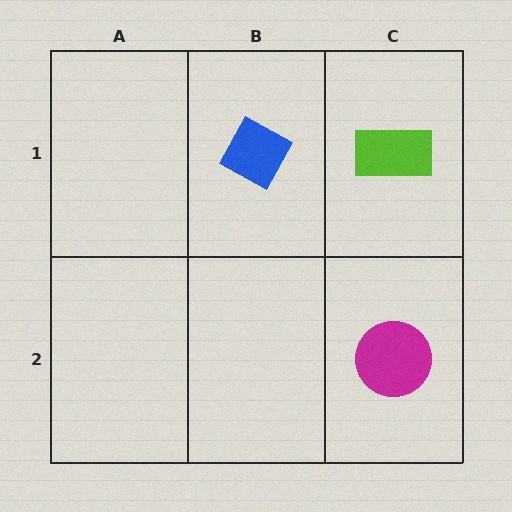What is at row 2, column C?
A magenta circle.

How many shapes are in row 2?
1 shape.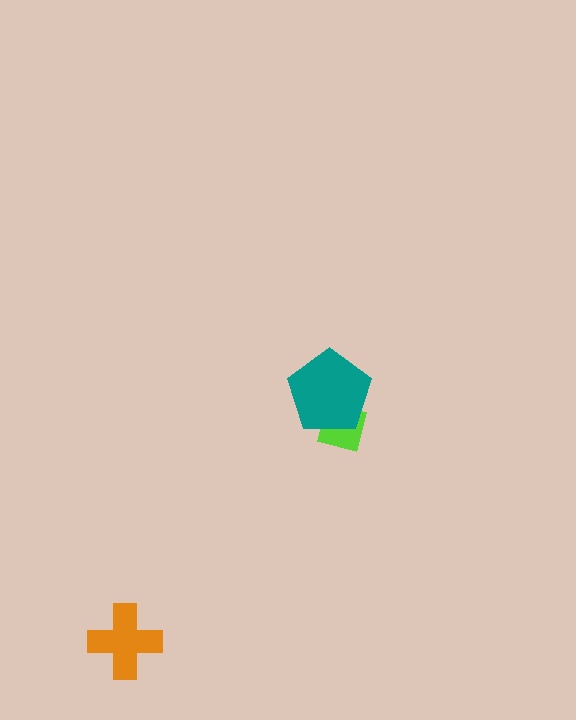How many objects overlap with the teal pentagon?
1 object overlaps with the teal pentagon.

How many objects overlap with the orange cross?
0 objects overlap with the orange cross.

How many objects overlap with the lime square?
1 object overlaps with the lime square.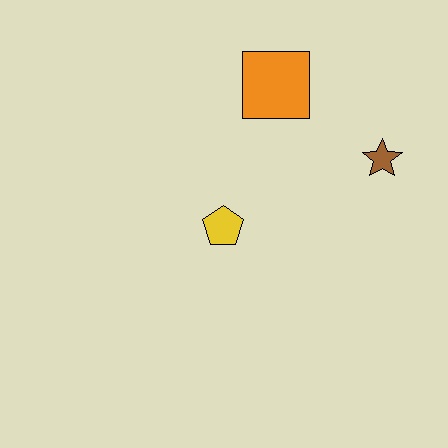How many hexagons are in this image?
There are no hexagons.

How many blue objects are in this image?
There are no blue objects.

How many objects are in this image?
There are 3 objects.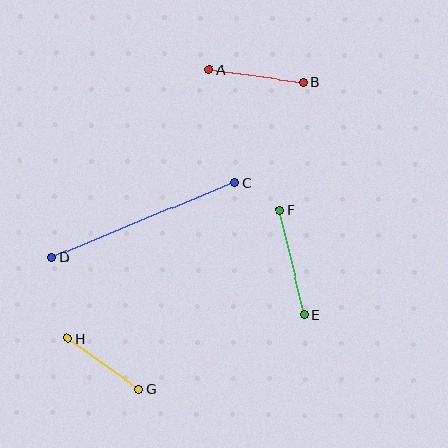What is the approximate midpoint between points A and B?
The midpoint is at approximately (256, 76) pixels.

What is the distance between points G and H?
The distance is approximately 88 pixels.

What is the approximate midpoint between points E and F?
The midpoint is at approximately (292, 262) pixels.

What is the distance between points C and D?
The distance is approximately 198 pixels.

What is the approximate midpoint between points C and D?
The midpoint is at approximately (143, 220) pixels.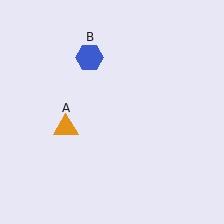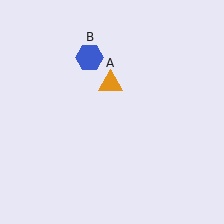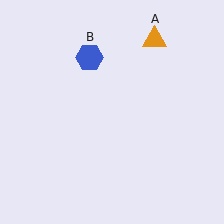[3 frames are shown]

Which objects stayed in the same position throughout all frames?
Blue hexagon (object B) remained stationary.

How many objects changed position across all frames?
1 object changed position: orange triangle (object A).